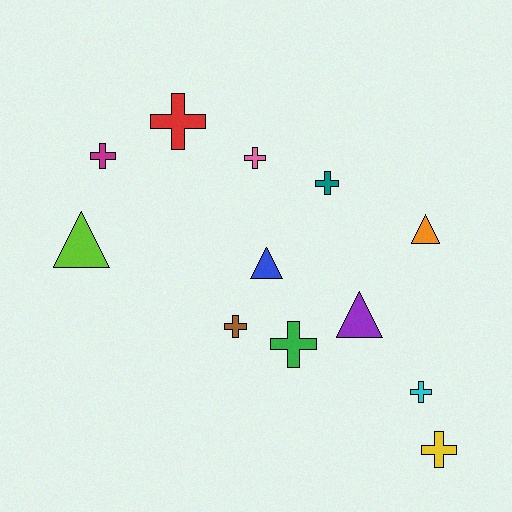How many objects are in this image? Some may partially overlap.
There are 12 objects.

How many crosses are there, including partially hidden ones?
There are 8 crosses.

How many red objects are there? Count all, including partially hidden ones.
There is 1 red object.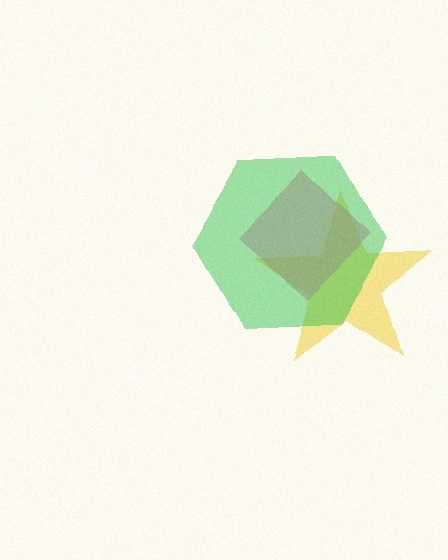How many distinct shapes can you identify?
There are 3 distinct shapes: a yellow star, a pink diamond, a green hexagon.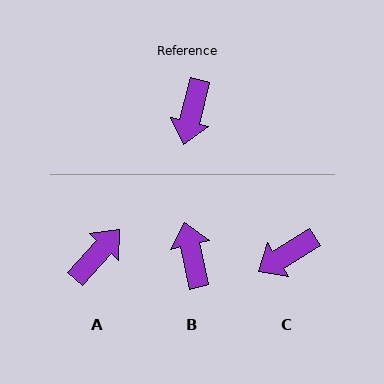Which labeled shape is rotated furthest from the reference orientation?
B, about 154 degrees away.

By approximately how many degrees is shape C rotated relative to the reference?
Approximately 45 degrees clockwise.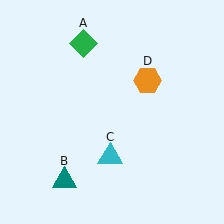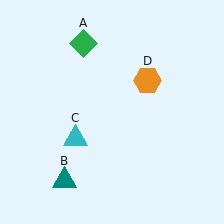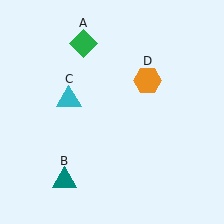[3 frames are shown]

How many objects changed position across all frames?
1 object changed position: cyan triangle (object C).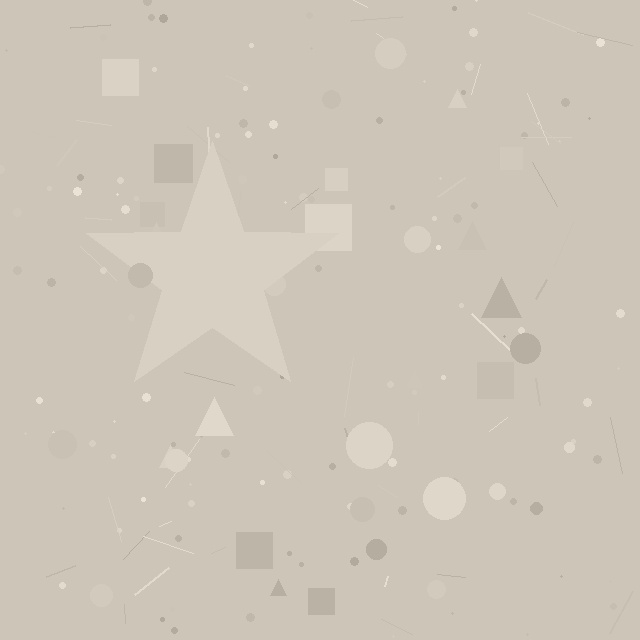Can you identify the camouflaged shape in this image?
The camouflaged shape is a star.